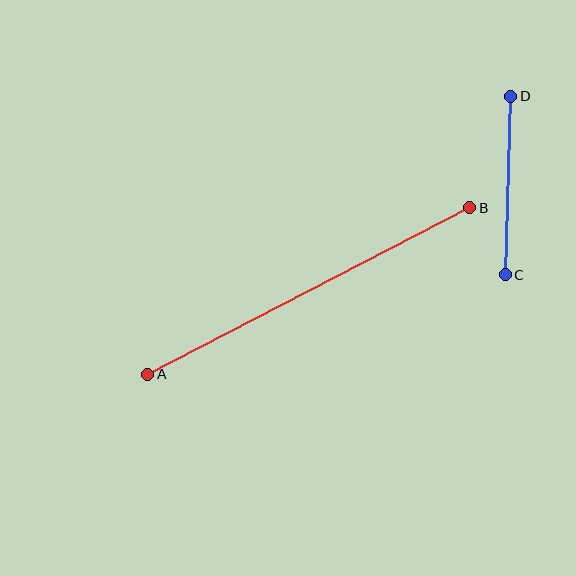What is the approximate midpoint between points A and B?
The midpoint is at approximately (309, 291) pixels.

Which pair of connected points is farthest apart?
Points A and B are farthest apart.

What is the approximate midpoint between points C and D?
The midpoint is at approximately (508, 185) pixels.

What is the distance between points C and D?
The distance is approximately 179 pixels.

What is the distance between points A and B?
The distance is approximately 363 pixels.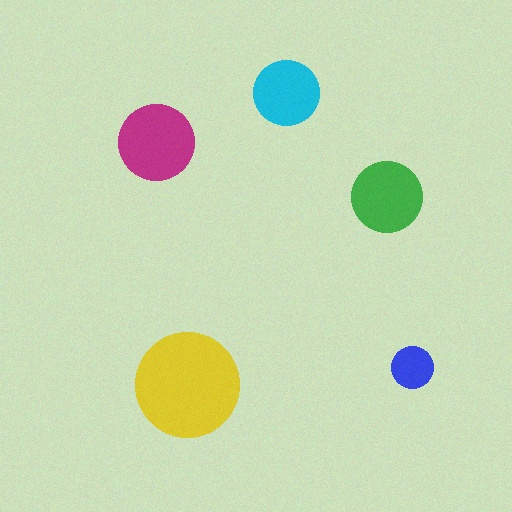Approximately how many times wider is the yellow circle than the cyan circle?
About 1.5 times wider.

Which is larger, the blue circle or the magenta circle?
The magenta one.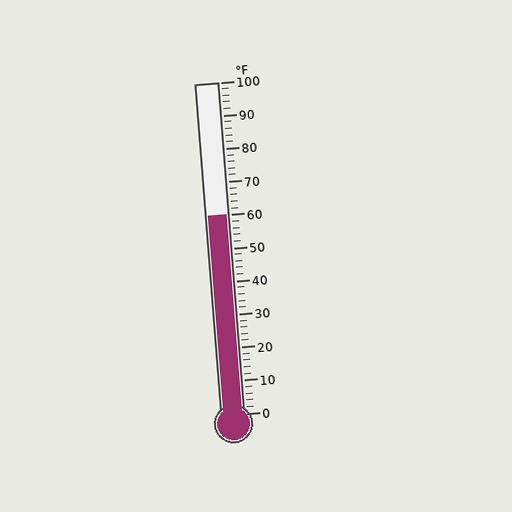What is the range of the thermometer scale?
The thermometer scale ranges from 0°F to 100°F.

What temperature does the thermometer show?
The thermometer shows approximately 60°F.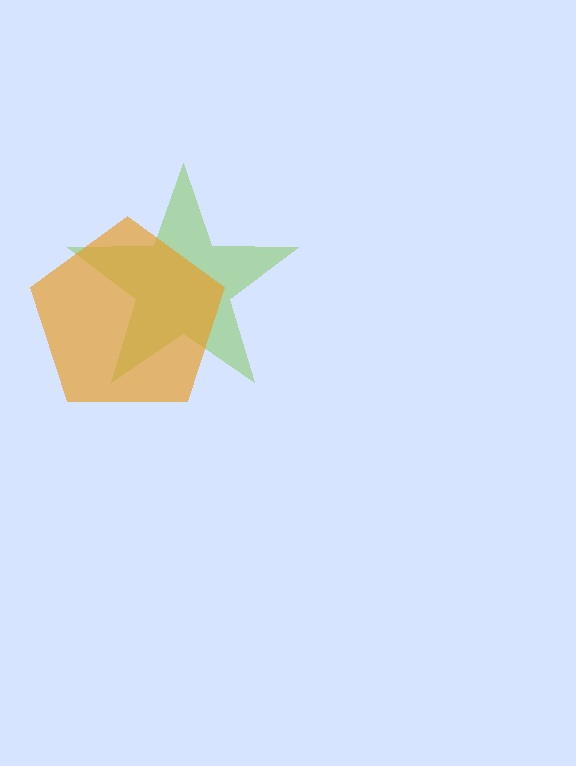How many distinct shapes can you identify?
There are 2 distinct shapes: a lime star, an orange pentagon.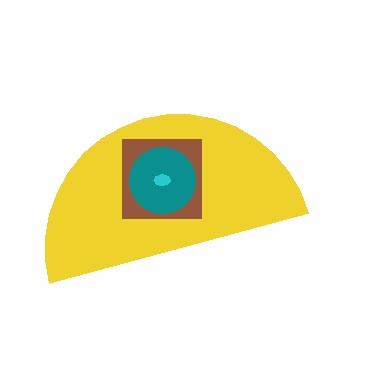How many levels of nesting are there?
4.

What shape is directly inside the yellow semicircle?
The brown square.